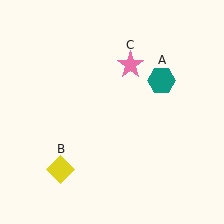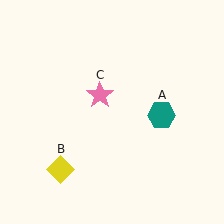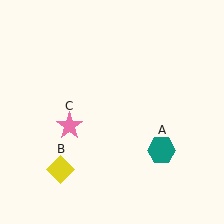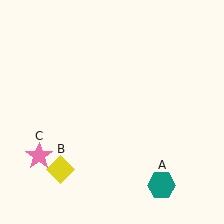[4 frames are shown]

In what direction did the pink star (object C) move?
The pink star (object C) moved down and to the left.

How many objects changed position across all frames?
2 objects changed position: teal hexagon (object A), pink star (object C).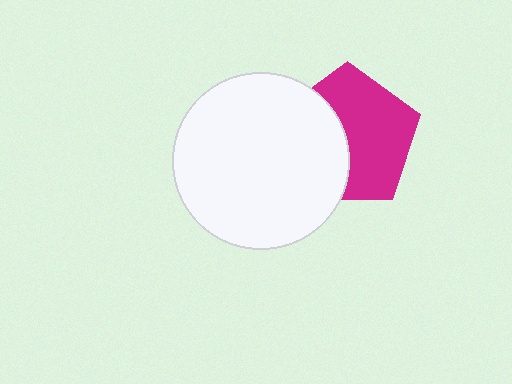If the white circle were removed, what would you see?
You would see the complete magenta pentagon.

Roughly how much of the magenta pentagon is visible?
About half of it is visible (roughly 59%).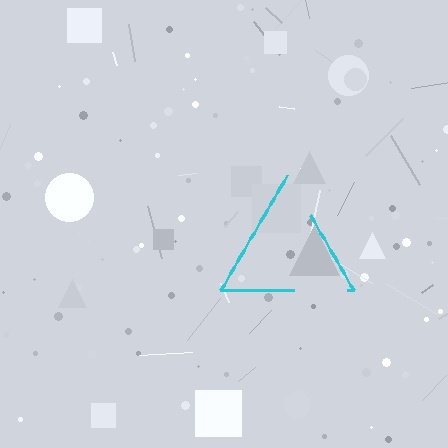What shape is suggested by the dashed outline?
The dashed outline suggests a triangle.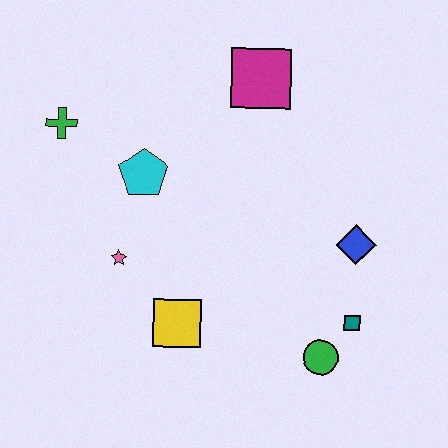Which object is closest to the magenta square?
The cyan pentagon is closest to the magenta square.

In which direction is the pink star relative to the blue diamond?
The pink star is to the left of the blue diamond.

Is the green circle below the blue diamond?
Yes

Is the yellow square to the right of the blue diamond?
No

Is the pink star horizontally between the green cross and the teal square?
Yes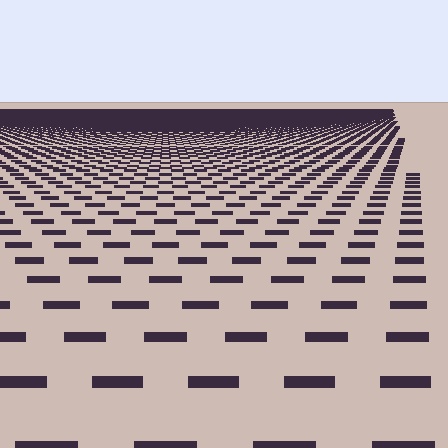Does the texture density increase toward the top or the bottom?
Density increases toward the top.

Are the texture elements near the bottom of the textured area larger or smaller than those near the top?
Larger. Near the bottom, elements are closer to the viewer and appear at a bigger on-screen size.